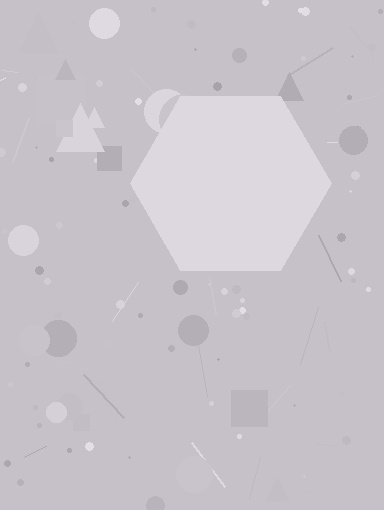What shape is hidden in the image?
A hexagon is hidden in the image.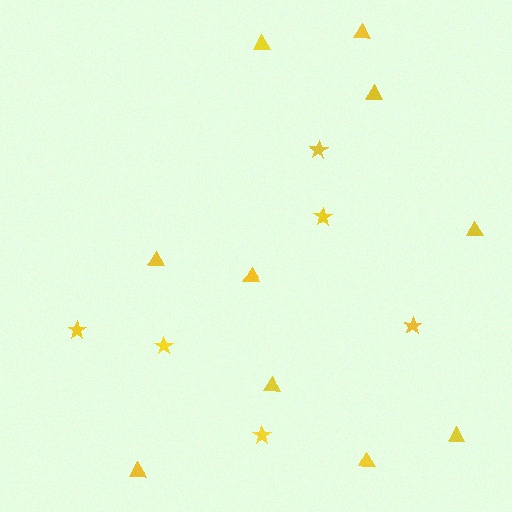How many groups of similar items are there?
There are 2 groups: one group of triangles (10) and one group of stars (6).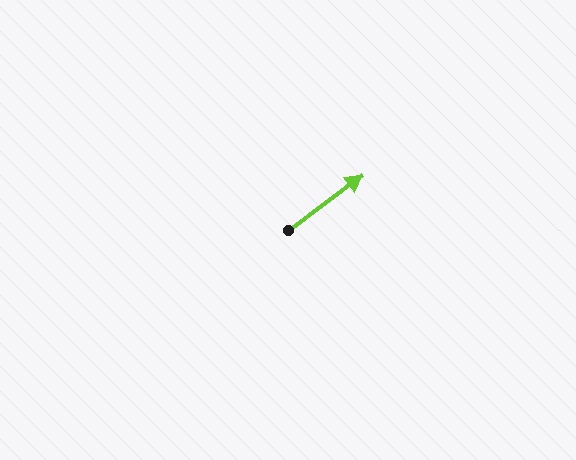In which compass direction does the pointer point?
Northeast.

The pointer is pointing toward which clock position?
Roughly 2 o'clock.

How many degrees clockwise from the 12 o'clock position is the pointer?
Approximately 54 degrees.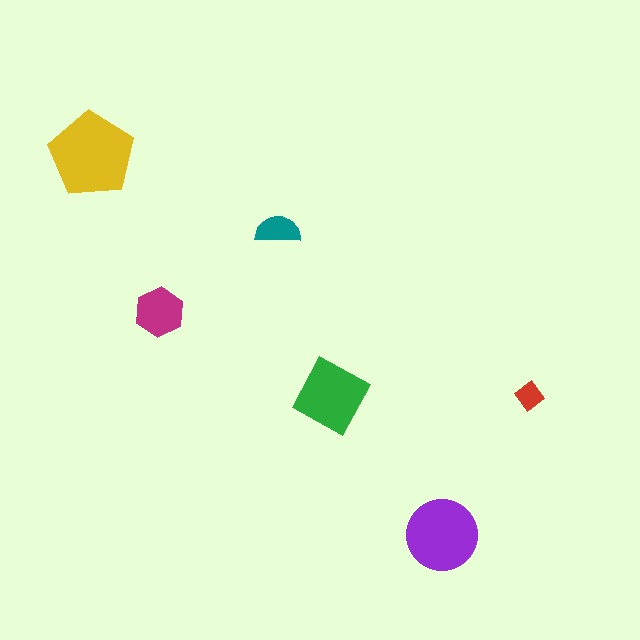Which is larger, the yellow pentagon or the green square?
The yellow pentagon.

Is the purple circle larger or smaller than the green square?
Larger.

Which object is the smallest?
The red diamond.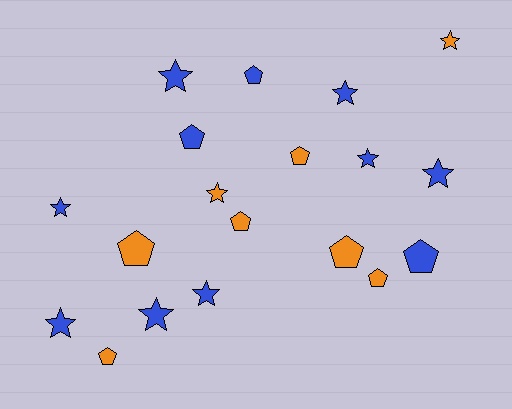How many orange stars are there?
There are 2 orange stars.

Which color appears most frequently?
Blue, with 11 objects.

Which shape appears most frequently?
Star, with 10 objects.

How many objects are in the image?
There are 19 objects.